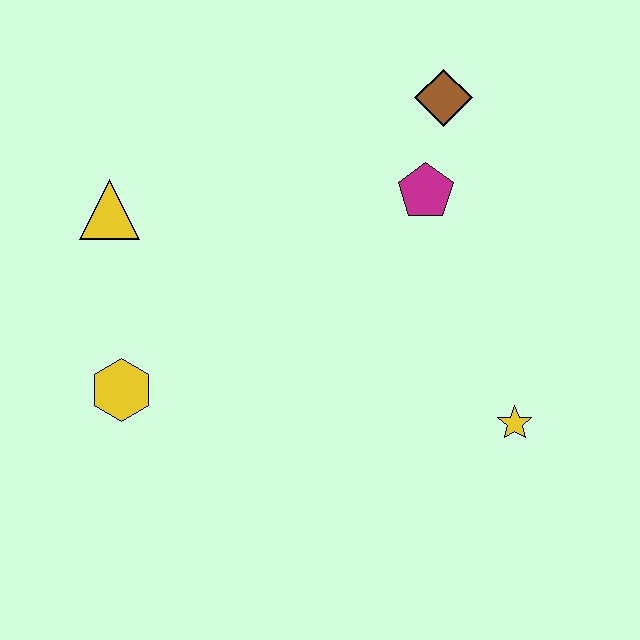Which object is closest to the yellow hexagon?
The yellow triangle is closest to the yellow hexagon.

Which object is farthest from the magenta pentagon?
The yellow hexagon is farthest from the magenta pentagon.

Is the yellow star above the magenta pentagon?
No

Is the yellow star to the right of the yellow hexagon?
Yes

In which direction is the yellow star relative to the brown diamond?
The yellow star is below the brown diamond.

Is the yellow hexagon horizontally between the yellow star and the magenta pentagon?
No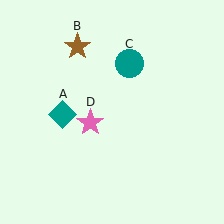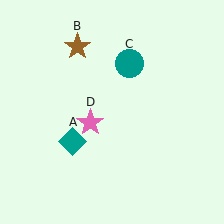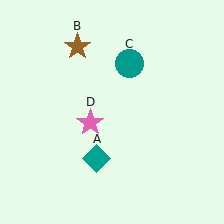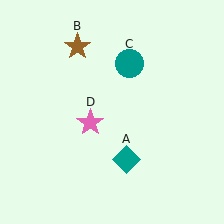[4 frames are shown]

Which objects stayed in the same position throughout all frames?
Brown star (object B) and teal circle (object C) and pink star (object D) remained stationary.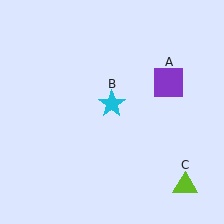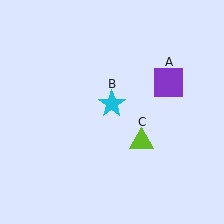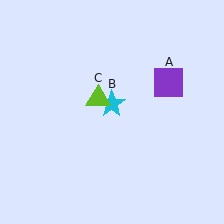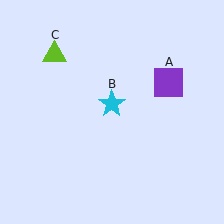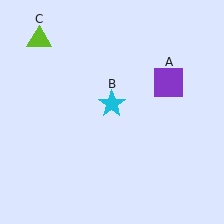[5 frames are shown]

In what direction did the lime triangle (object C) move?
The lime triangle (object C) moved up and to the left.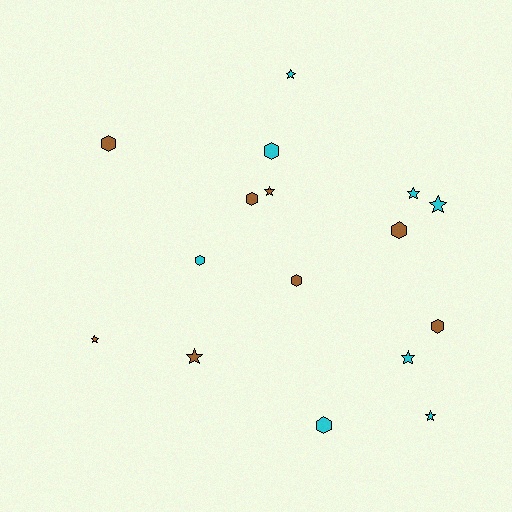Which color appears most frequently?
Brown, with 8 objects.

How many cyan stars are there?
There are 5 cyan stars.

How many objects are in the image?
There are 16 objects.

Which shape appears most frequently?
Star, with 8 objects.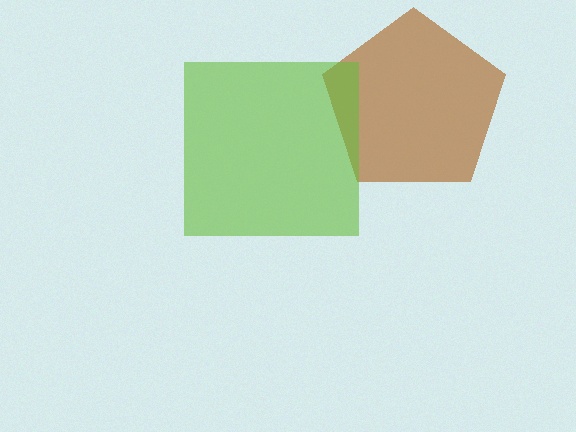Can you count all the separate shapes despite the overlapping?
Yes, there are 2 separate shapes.